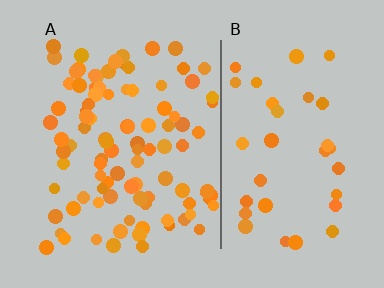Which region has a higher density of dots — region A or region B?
A (the left).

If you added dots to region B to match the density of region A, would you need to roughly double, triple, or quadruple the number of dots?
Approximately triple.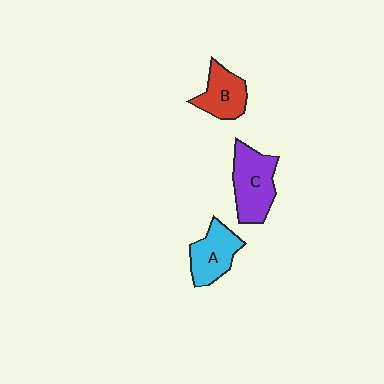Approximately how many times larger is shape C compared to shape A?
Approximately 1.3 times.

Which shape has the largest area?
Shape C (purple).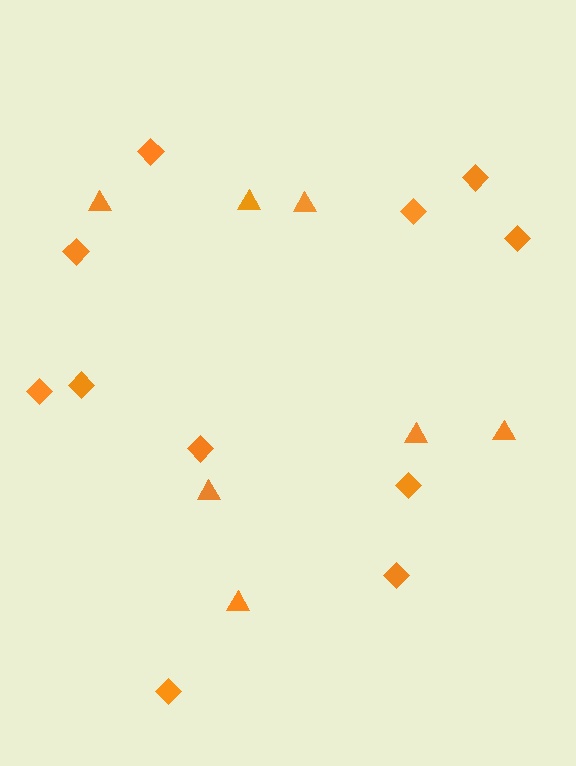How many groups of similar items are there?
There are 2 groups: one group of triangles (7) and one group of diamonds (11).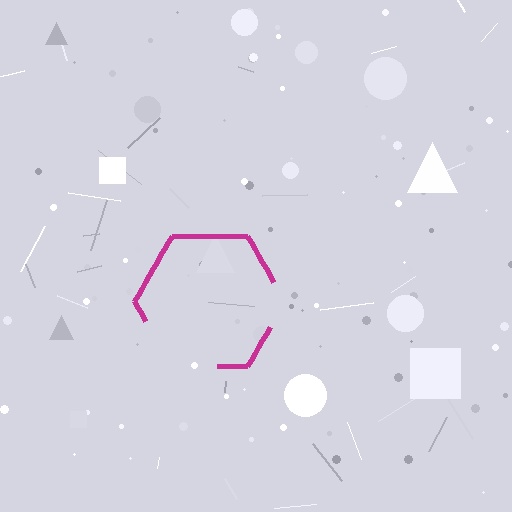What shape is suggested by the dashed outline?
The dashed outline suggests a hexagon.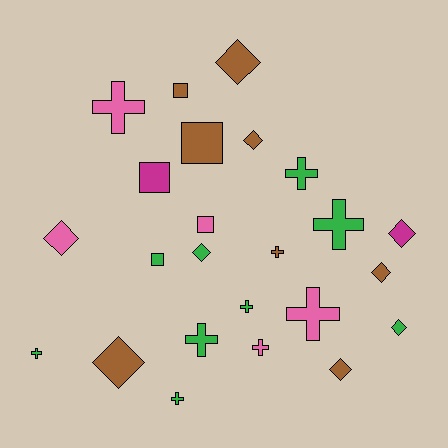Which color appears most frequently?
Green, with 9 objects.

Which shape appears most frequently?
Cross, with 10 objects.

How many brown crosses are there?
There is 1 brown cross.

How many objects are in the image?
There are 24 objects.